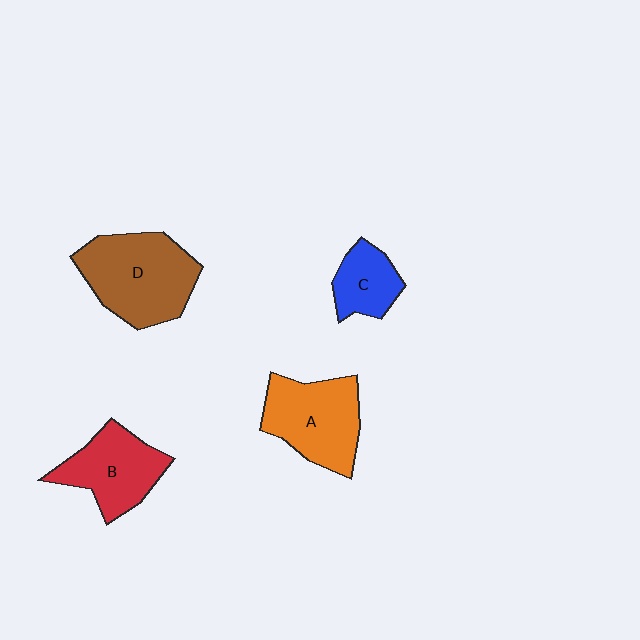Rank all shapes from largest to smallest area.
From largest to smallest: D (brown), A (orange), B (red), C (blue).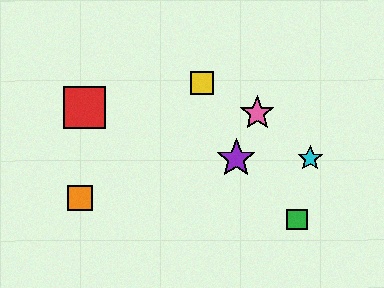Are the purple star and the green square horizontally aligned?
No, the purple star is at y≈158 and the green square is at y≈219.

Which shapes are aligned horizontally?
The blue star, the purple star, the cyan star are aligned horizontally.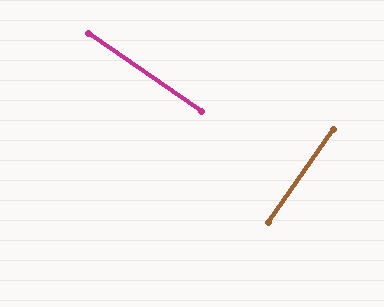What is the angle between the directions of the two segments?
Approximately 90 degrees.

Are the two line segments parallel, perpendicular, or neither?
Perpendicular — they meet at approximately 90°.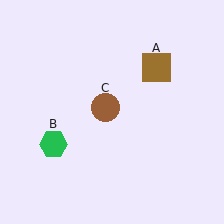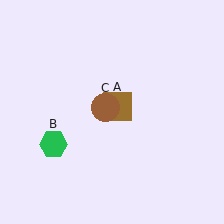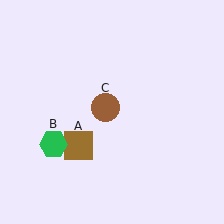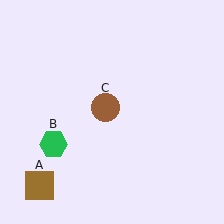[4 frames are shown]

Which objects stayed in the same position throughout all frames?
Green hexagon (object B) and brown circle (object C) remained stationary.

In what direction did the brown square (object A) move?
The brown square (object A) moved down and to the left.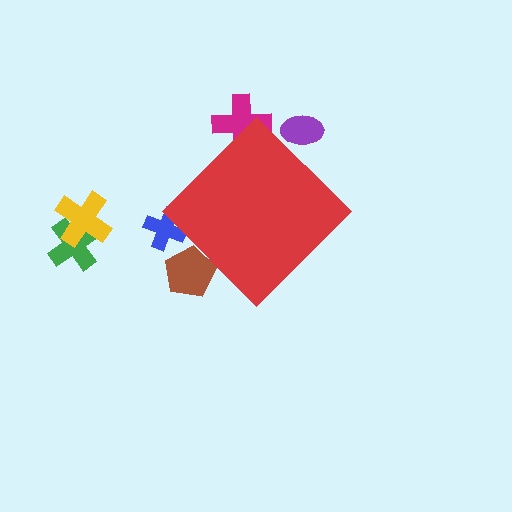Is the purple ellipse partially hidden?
Yes, the purple ellipse is partially hidden behind the red diamond.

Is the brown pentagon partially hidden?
Yes, the brown pentagon is partially hidden behind the red diamond.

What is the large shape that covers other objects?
A red diamond.